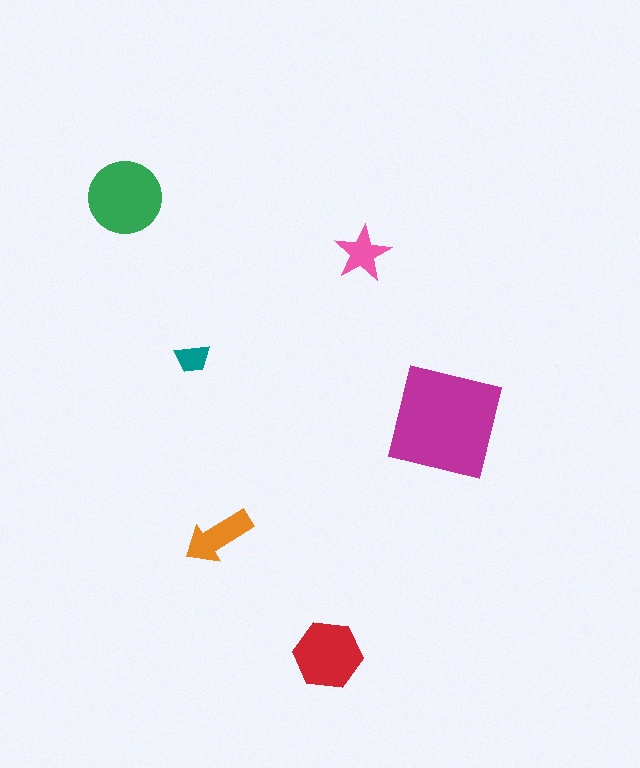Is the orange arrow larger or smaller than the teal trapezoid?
Larger.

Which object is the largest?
The magenta square.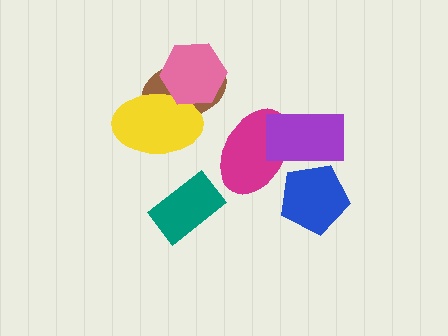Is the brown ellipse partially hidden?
Yes, it is partially covered by another shape.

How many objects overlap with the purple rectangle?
2 objects overlap with the purple rectangle.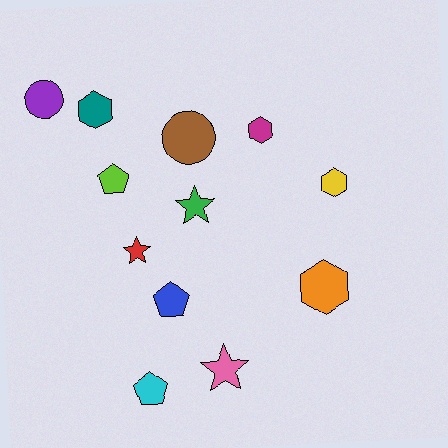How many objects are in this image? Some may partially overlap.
There are 12 objects.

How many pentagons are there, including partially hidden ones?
There are 3 pentagons.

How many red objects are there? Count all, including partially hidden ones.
There is 1 red object.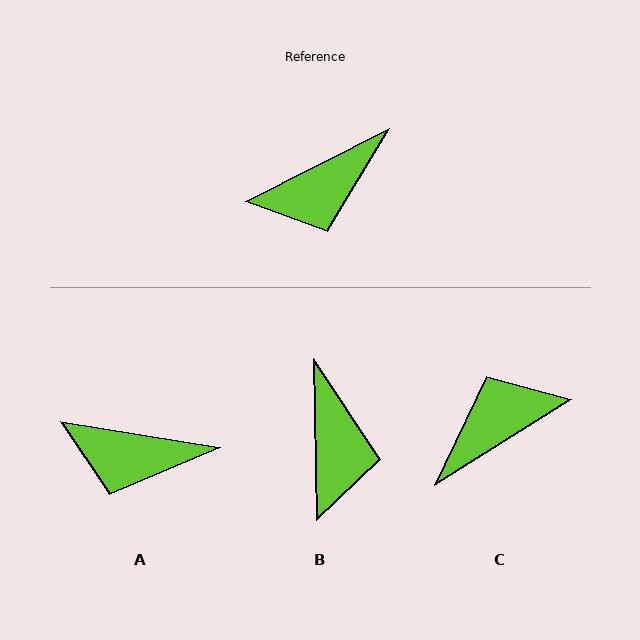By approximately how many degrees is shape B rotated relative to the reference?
Approximately 64 degrees counter-clockwise.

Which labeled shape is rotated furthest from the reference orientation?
C, about 175 degrees away.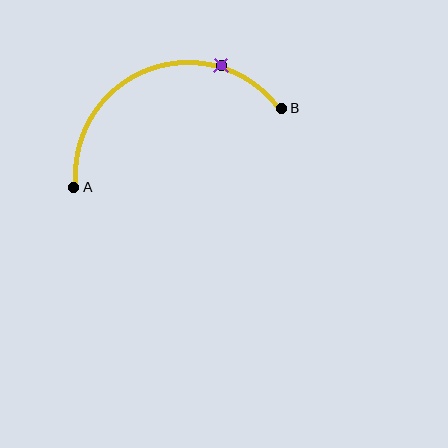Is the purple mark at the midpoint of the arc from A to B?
No. The purple mark lies on the arc but is closer to endpoint B. The arc midpoint would be at the point on the curve equidistant along the arc from both A and B.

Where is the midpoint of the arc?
The arc midpoint is the point on the curve farthest from the straight line joining A and B. It sits above that line.